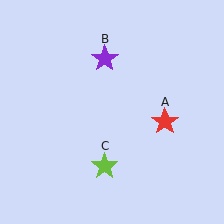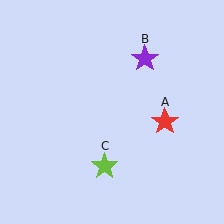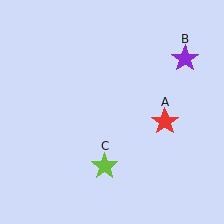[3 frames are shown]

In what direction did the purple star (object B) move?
The purple star (object B) moved right.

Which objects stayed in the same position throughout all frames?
Red star (object A) and lime star (object C) remained stationary.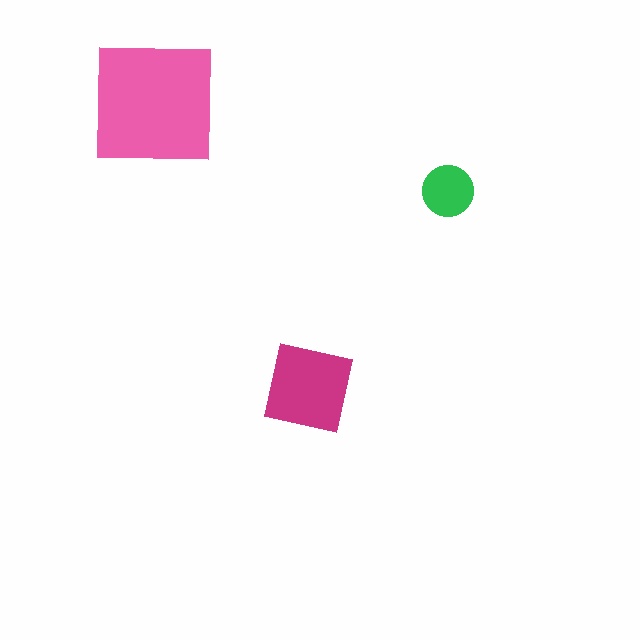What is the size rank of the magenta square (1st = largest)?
2nd.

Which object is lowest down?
The magenta square is bottommost.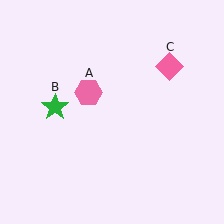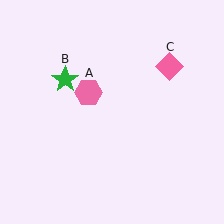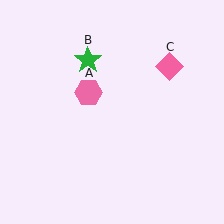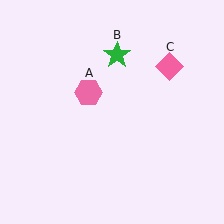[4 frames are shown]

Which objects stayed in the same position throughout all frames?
Pink hexagon (object A) and pink diamond (object C) remained stationary.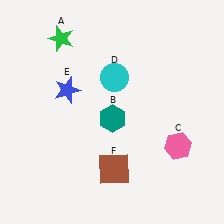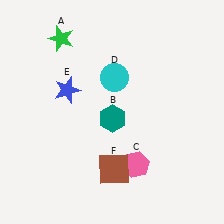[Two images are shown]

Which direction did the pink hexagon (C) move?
The pink hexagon (C) moved left.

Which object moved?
The pink hexagon (C) moved left.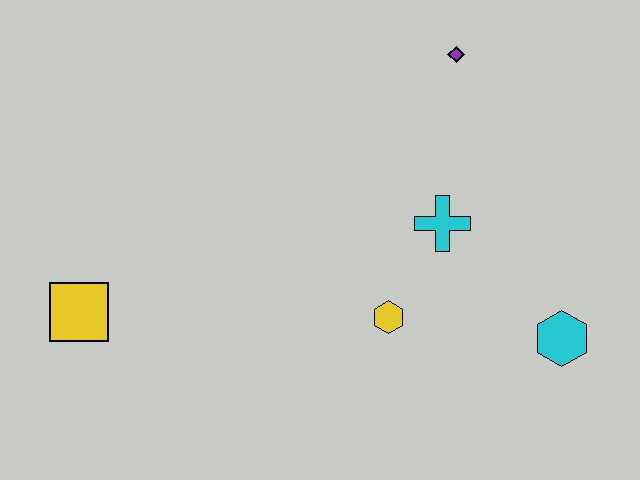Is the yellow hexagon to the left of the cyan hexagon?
Yes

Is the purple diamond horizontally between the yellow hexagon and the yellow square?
No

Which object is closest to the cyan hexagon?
The cyan cross is closest to the cyan hexagon.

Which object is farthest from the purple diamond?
The yellow square is farthest from the purple diamond.